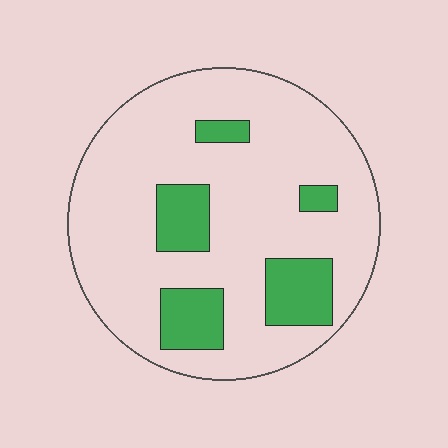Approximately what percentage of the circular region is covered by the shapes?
Approximately 20%.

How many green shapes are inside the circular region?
5.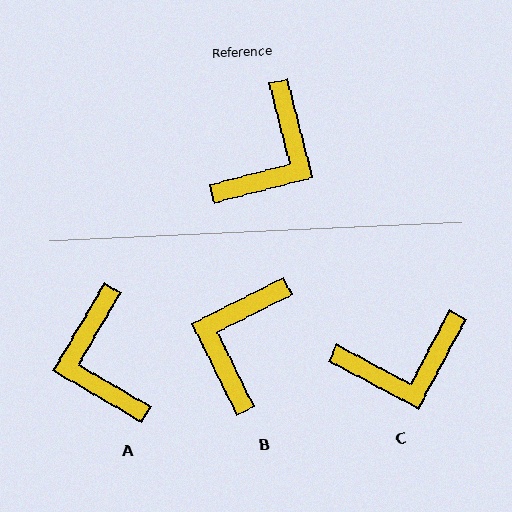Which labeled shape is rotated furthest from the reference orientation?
B, about 168 degrees away.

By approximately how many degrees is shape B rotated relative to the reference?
Approximately 168 degrees clockwise.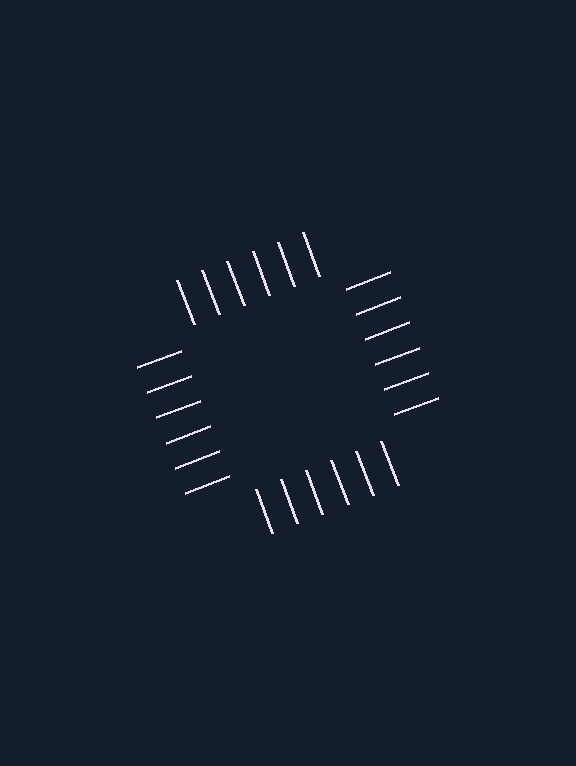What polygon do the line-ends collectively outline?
An illusory square — the line segments terminate on its edges but no continuous stroke is drawn.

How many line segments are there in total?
24 — 6 along each of the 4 edges.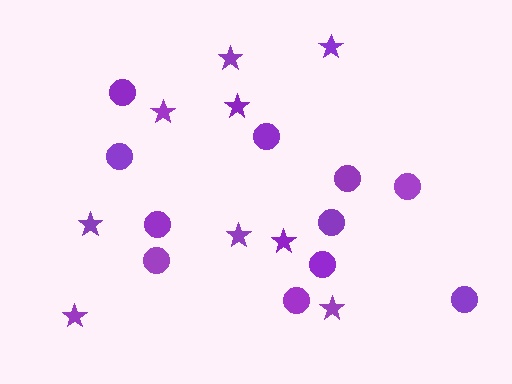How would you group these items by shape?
There are 2 groups: one group of stars (9) and one group of circles (11).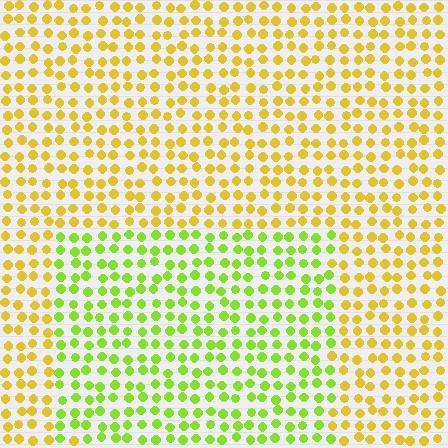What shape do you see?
I see a rectangle.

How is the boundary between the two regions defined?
The boundary is defined purely by a slight shift in hue (about 41 degrees). Spacing, size, and orientation are identical on both sides.